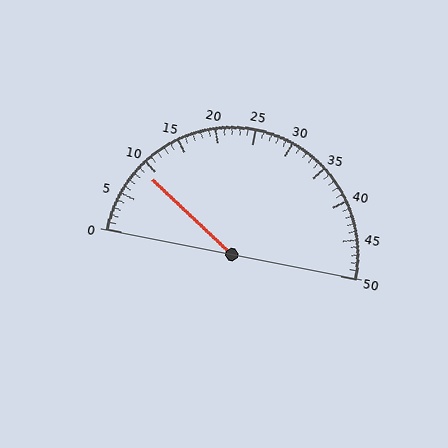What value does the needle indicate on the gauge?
The needle indicates approximately 9.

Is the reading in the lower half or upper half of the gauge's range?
The reading is in the lower half of the range (0 to 50).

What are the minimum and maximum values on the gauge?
The gauge ranges from 0 to 50.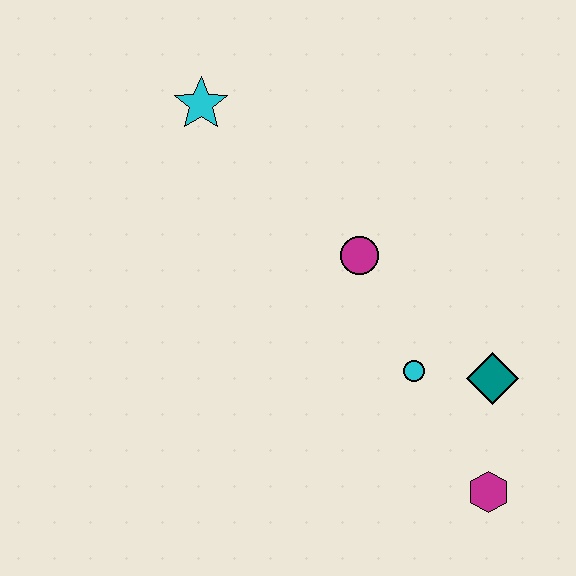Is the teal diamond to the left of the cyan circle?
No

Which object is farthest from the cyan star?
The magenta hexagon is farthest from the cyan star.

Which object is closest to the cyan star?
The magenta circle is closest to the cyan star.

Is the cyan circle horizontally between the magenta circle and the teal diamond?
Yes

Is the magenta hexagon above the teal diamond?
No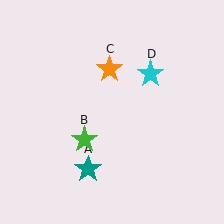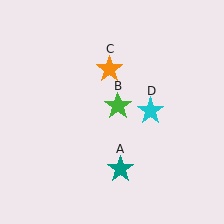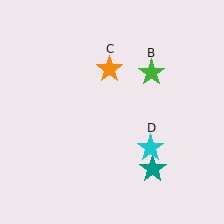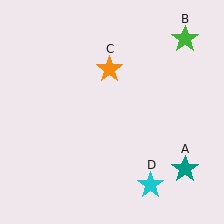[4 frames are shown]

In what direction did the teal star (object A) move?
The teal star (object A) moved right.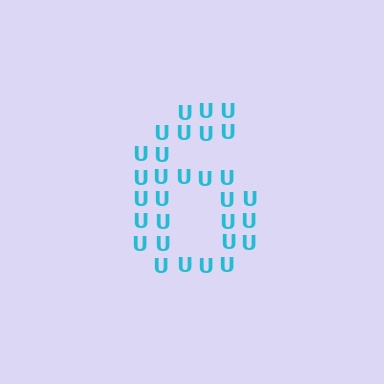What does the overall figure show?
The overall figure shows the digit 6.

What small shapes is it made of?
It is made of small letter U's.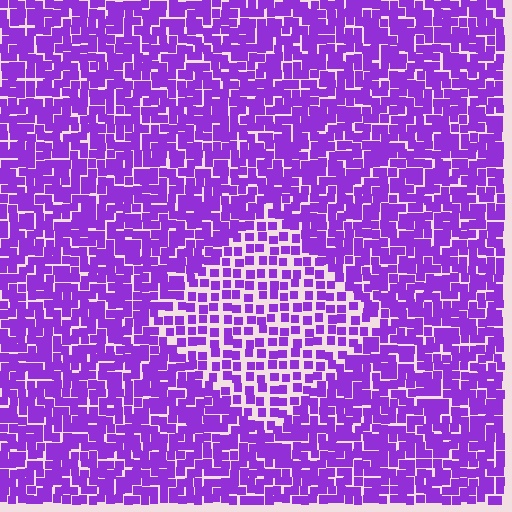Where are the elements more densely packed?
The elements are more densely packed outside the diamond boundary.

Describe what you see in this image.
The image contains small purple elements arranged at two different densities. A diamond-shaped region is visible where the elements are less densely packed than the surrounding area.